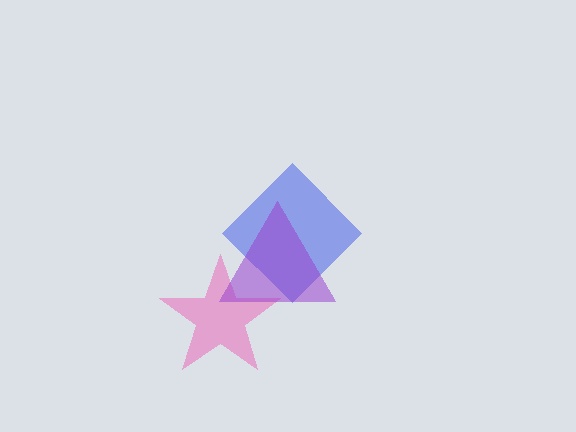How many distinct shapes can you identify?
There are 3 distinct shapes: a pink star, a blue diamond, a purple triangle.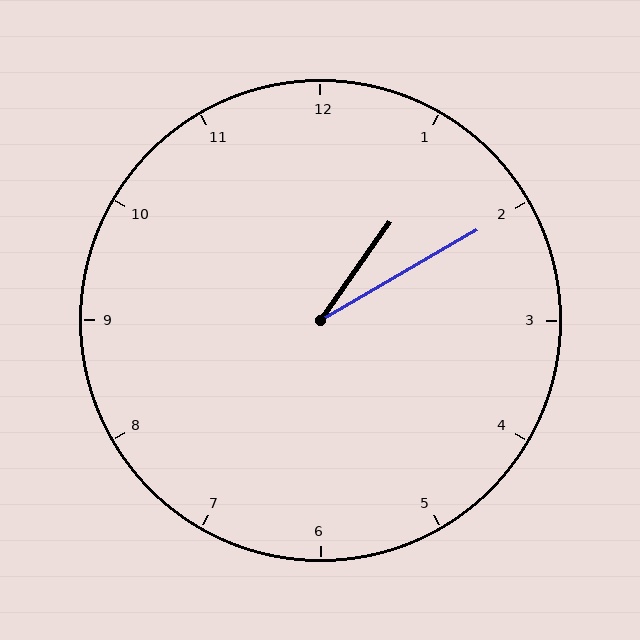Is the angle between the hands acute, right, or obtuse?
It is acute.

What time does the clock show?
1:10.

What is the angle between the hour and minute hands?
Approximately 25 degrees.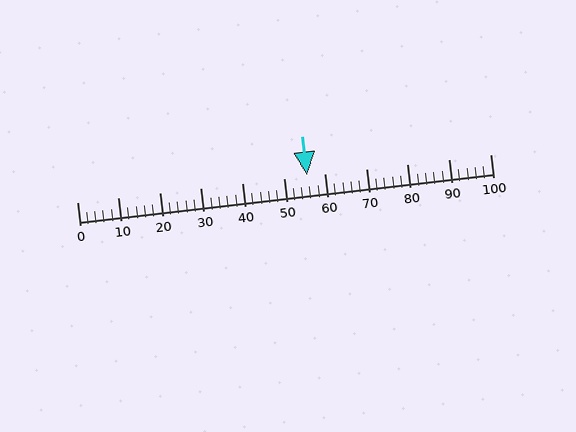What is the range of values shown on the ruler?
The ruler shows values from 0 to 100.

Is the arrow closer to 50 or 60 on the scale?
The arrow is closer to 60.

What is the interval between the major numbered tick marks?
The major tick marks are spaced 10 units apart.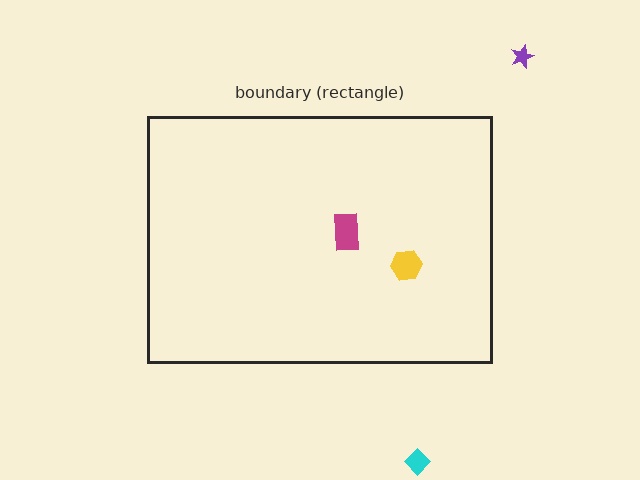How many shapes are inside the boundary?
2 inside, 2 outside.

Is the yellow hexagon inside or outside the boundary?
Inside.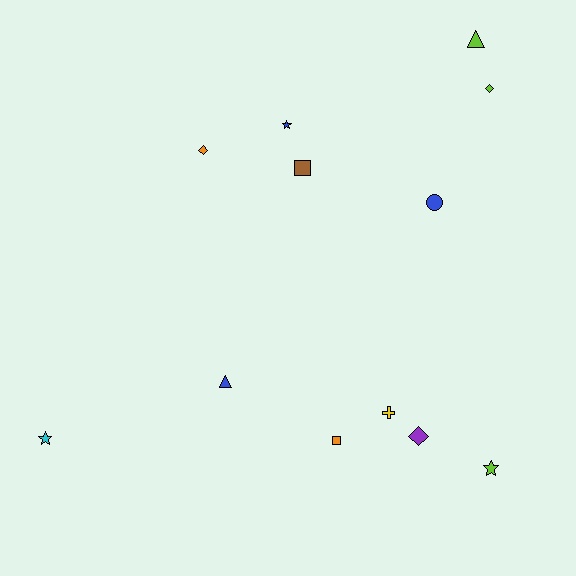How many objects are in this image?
There are 12 objects.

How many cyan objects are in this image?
There is 1 cyan object.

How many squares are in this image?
There are 2 squares.